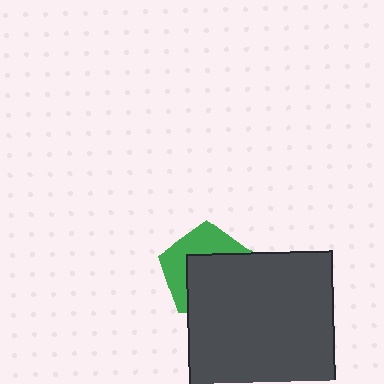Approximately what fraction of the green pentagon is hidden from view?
Roughly 58% of the green pentagon is hidden behind the dark gray square.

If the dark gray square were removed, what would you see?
You would see the complete green pentagon.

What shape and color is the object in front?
The object in front is a dark gray square.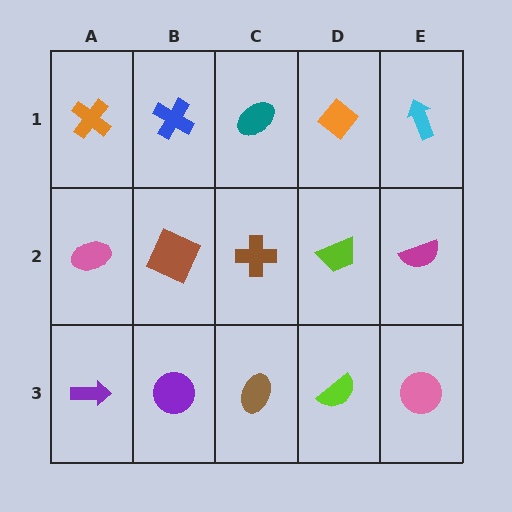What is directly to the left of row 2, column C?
A brown square.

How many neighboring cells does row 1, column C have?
3.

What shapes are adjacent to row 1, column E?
A magenta semicircle (row 2, column E), an orange diamond (row 1, column D).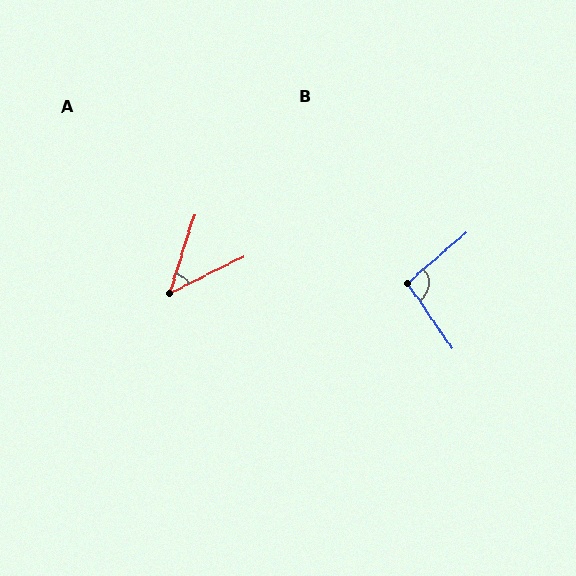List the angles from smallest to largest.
A (45°), B (96°).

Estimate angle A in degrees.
Approximately 45 degrees.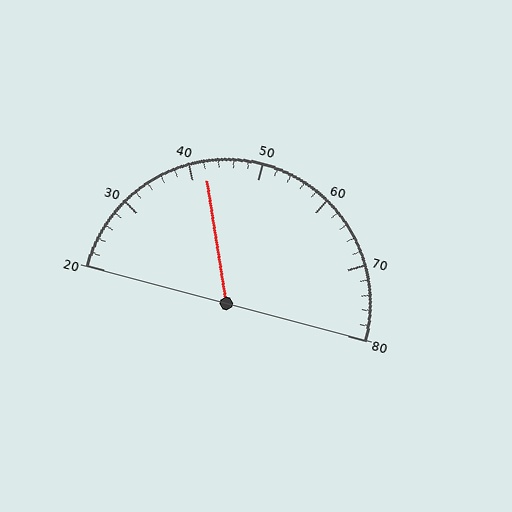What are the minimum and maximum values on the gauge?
The gauge ranges from 20 to 80.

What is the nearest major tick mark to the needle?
The nearest major tick mark is 40.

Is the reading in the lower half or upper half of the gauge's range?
The reading is in the lower half of the range (20 to 80).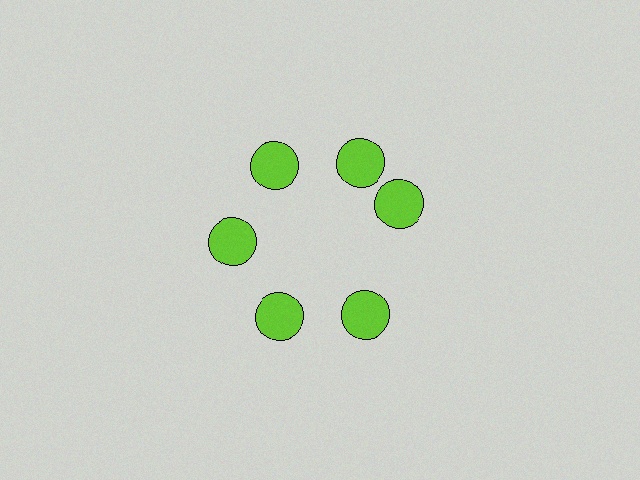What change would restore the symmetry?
The symmetry would be restored by rotating it back into even spacing with its neighbors so that all 6 circles sit at equal angles and equal distance from the center.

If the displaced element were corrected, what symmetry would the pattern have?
It would have 6-fold rotational symmetry — the pattern would map onto itself every 60 degrees.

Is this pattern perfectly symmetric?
No. The 6 lime circles are arranged in a ring, but one element near the 3 o'clock position is rotated out of alignment along the ring, breaking the 6-fold rotational symmetry.